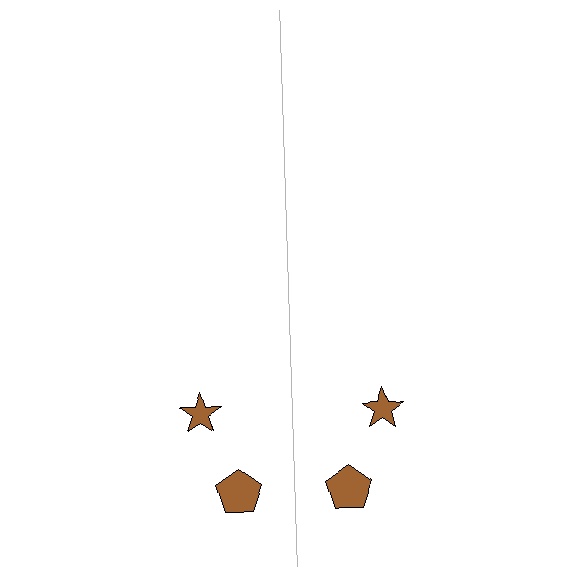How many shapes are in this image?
There are 4 shapes in this image.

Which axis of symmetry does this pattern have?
The pattern has a vertical axis of symmetry running through the center of the image.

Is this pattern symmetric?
Yes, this pattern has bilateral (reflection) symmetry.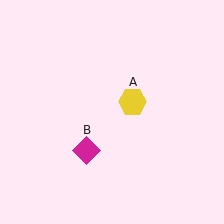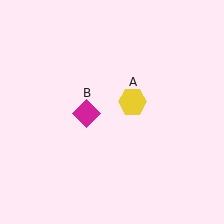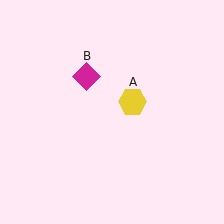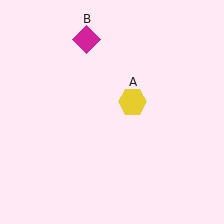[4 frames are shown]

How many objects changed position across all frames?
1 object changed position: magenta diamond (object B).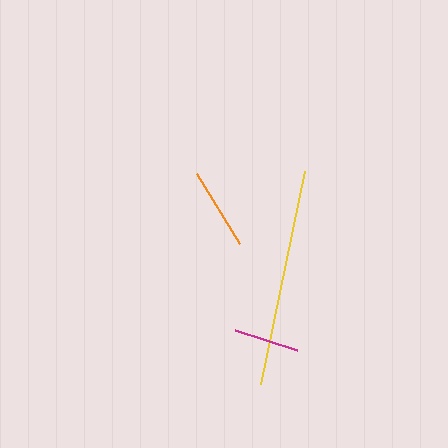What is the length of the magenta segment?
The magenta segment is approximately 65 pixels long.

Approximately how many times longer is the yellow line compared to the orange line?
The yellow line is approximately 2.6 times the length of the orange line.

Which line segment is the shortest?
The magenta line is the shortest at approximately 65 pixels.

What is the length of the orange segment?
The orange segment is approximately 83 pixels long.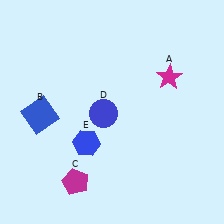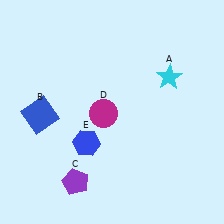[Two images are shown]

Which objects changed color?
A changed from magenta to cyan. C changed from magenta to purple. D changed from blue to magenta.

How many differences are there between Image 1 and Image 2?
There are 3 differences between the two images.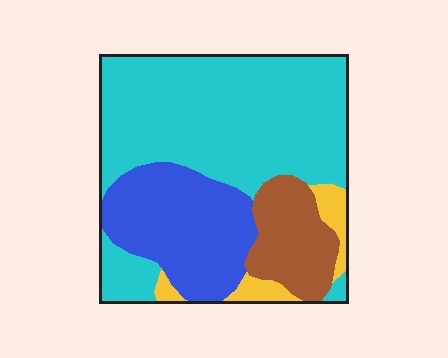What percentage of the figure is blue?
Blue covers roughly 25% of the figure.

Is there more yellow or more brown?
Brown.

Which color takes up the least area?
Yellow, at roughly 5%.